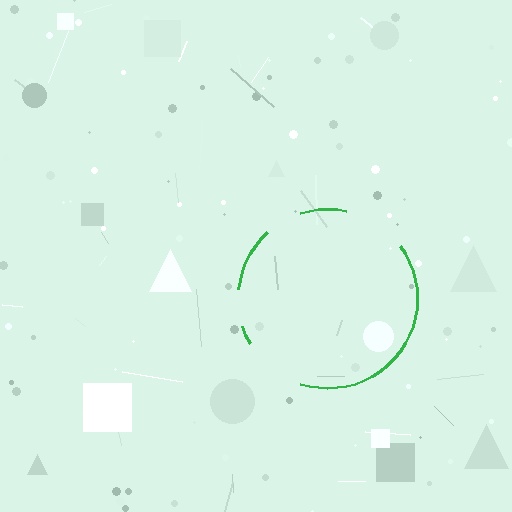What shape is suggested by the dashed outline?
The dashed outline suggests a circle.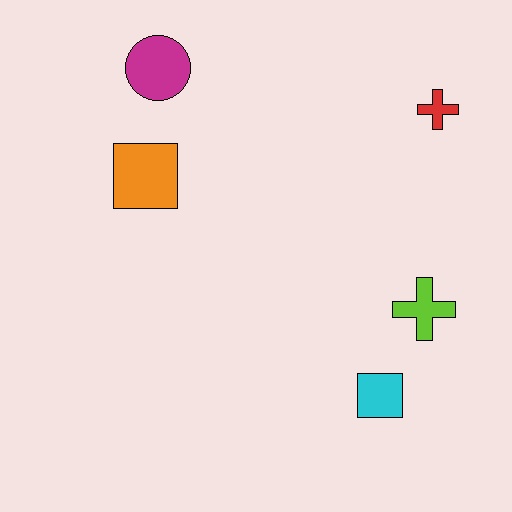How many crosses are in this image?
There are 2 crosses.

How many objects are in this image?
There are 5 objects.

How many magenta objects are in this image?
There is 1 magenta object.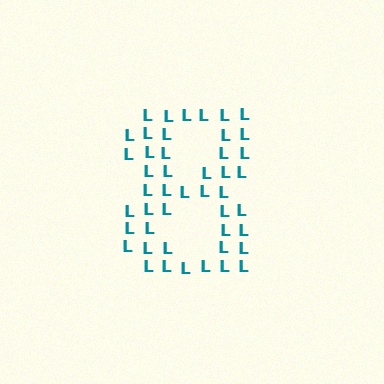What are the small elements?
The small elements are letter L's.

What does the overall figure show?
The overall figure shows the digit 8.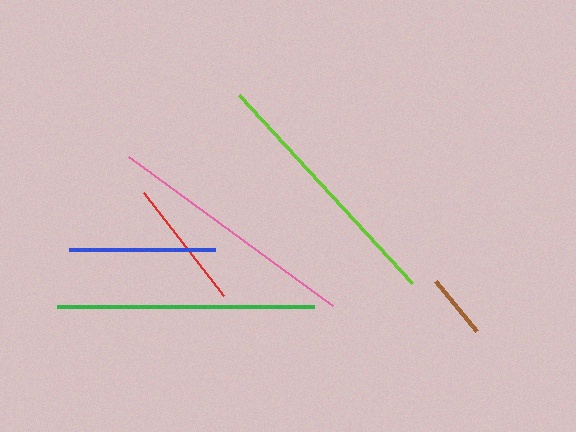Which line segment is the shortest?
The brown line is the shortest at approximately 65 pixels.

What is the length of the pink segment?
The pink segment is approximately 253 pixels long.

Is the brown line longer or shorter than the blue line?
The blue line is longer than the brown line.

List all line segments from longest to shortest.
From longest to shortest: green, lime, pink, blue, red, brown.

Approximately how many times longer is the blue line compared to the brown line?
The blue line is approximately 2.3 times the length of the brown line.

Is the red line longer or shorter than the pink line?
The pink line is longer than the red line.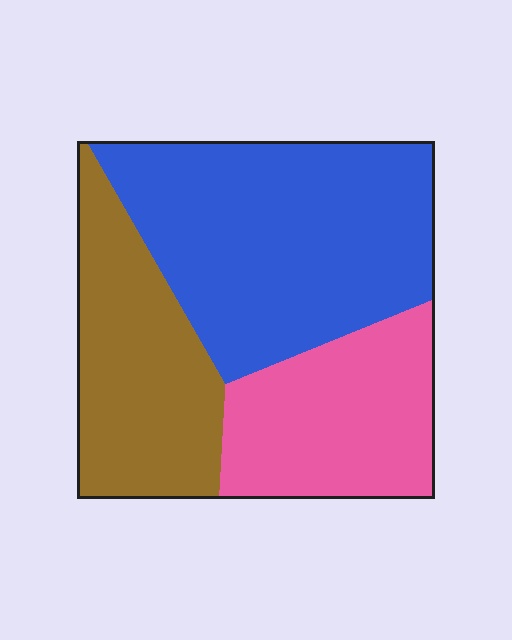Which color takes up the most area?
Blue, at roughly 45%.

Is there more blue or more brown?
Blue.